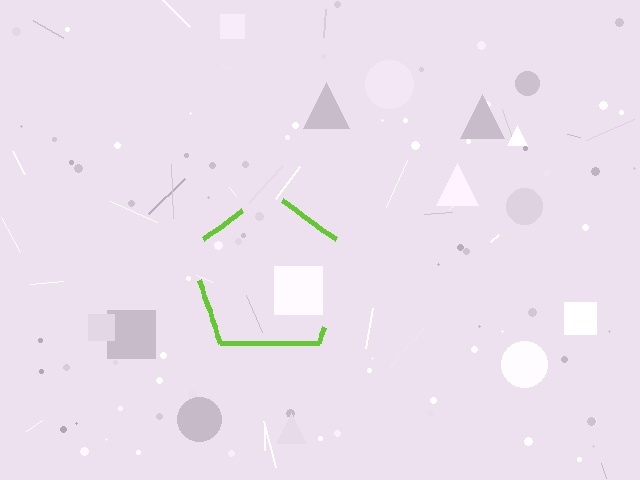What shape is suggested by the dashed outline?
The dashed outline suggests a pentagon.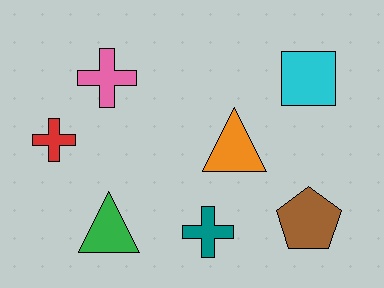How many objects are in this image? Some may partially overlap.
There are 7 objects.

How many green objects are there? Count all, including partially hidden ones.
There is 1 green object.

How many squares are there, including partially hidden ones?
There is 1 square.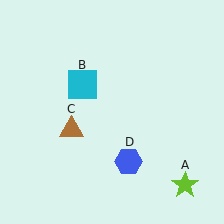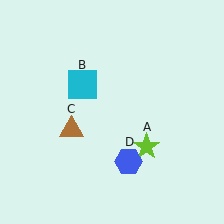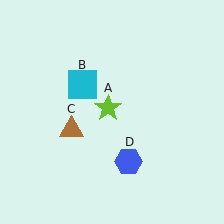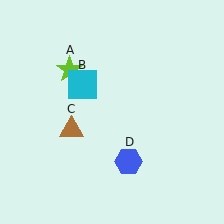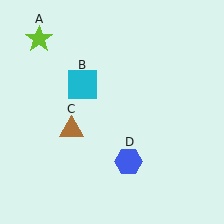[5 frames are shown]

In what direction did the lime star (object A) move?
The lime star (object A) moved up and to the left.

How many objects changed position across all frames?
1 object changed position: lime star (object A).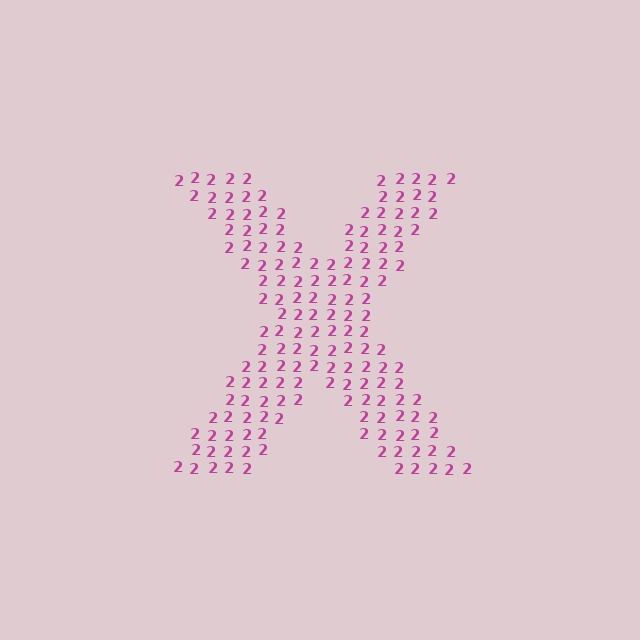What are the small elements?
The small elements are digit 2's.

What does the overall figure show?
The overall figure shows the letter X.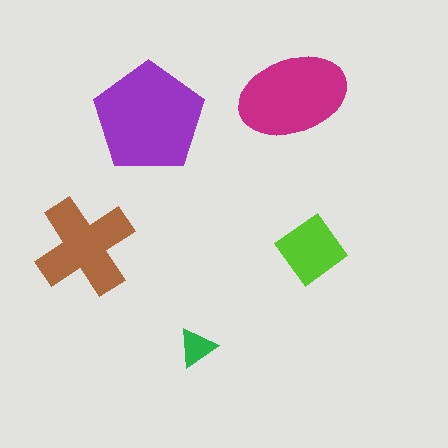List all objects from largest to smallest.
The purple pentagon, the magenta ellipse, the brown cross, the lime diamond, the green triangle.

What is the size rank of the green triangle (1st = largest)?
5th.